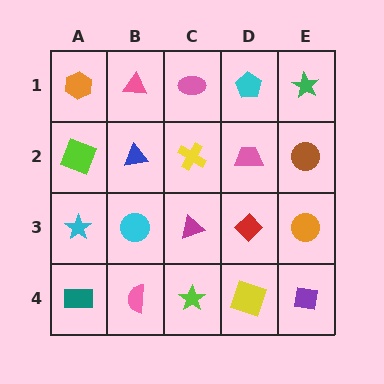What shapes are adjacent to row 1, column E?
A brown circle (row 2, column E), a cyan pentagon (row 1, column D).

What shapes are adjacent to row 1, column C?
A yellow cross (row 2, column C), a pink triangle (row 1, column B), a cyan pentagon (row 1, column D).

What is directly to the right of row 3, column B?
A magenta triangle.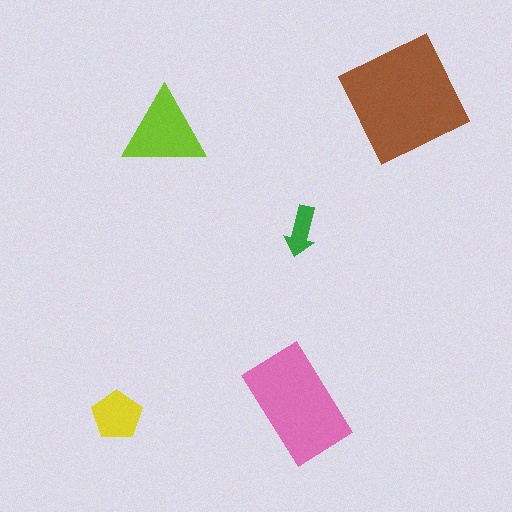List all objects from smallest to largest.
The green arrow, the yellow pentagon, the lime triangle, the pink rectangle, the brown square.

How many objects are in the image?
There are 5 objects in the image.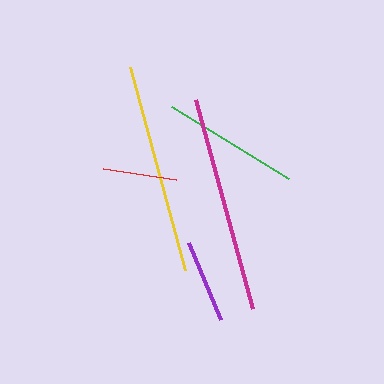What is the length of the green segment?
The green segment is approximately 137 pixels long.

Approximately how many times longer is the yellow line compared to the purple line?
The yellow line is approximately 2.5 times the length of the purple line.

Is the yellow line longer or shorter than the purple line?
The yellow line is longer than the purple line.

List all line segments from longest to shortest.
From longest to shortest: magenta, yellow, green, purple, red.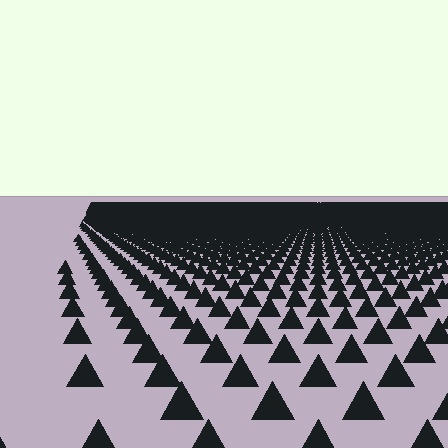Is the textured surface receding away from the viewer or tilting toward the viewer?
The surface is receding away from the viewer. Texture elements get smaller and denser toward the top.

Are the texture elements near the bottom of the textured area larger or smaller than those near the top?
Larger. Near the bottom, elements are closer to the viewer and appear at a bigger on-screen size.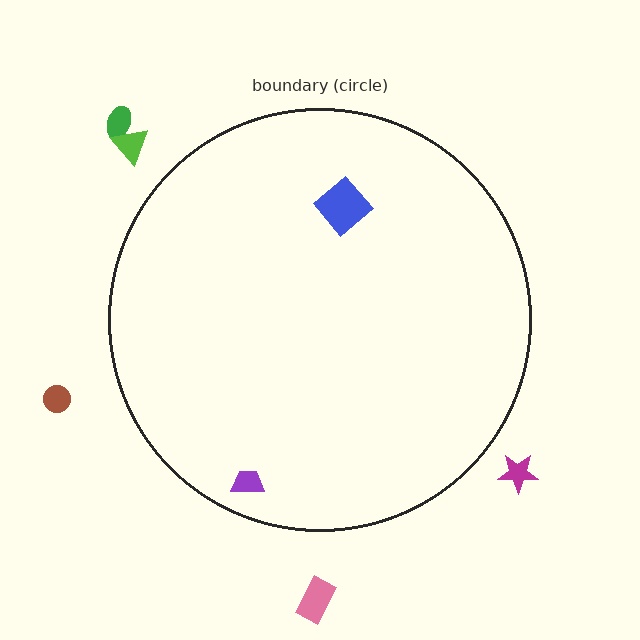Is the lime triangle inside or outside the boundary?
Outside.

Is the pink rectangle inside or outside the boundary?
Outside.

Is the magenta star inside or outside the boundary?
Outside.